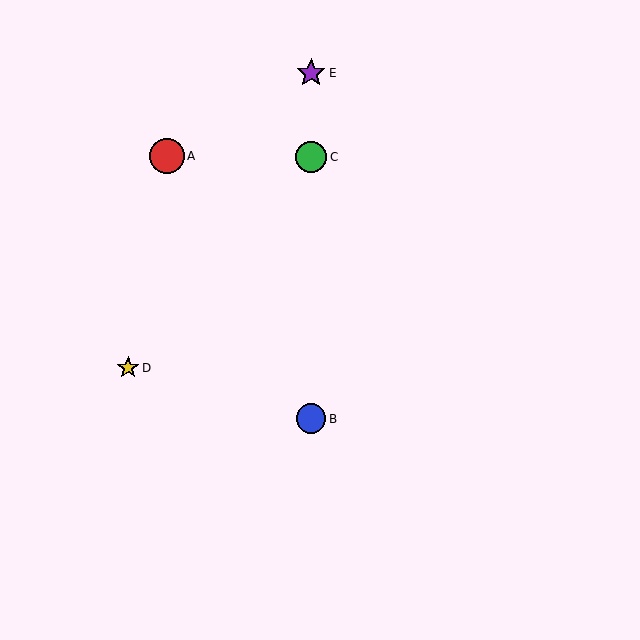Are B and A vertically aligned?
No, B is at x≈311 and A is at x≈167.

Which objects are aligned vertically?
Objects B, C, E are aligned vertically.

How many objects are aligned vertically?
3 objects (B, C, E) are aligned vertically.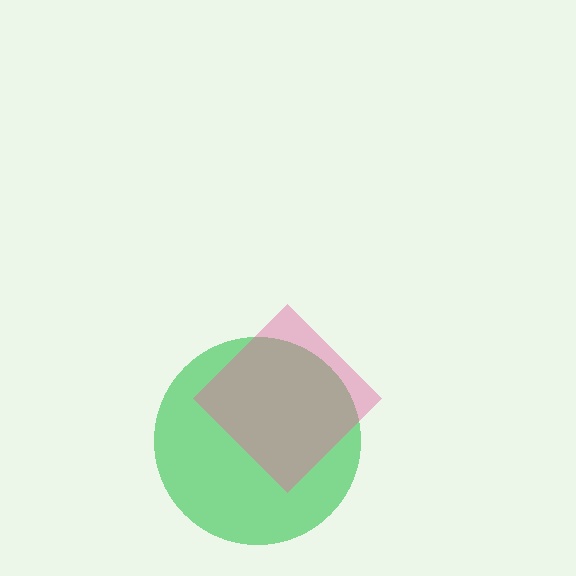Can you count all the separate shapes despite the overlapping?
Yes, there are 2 separate shapes.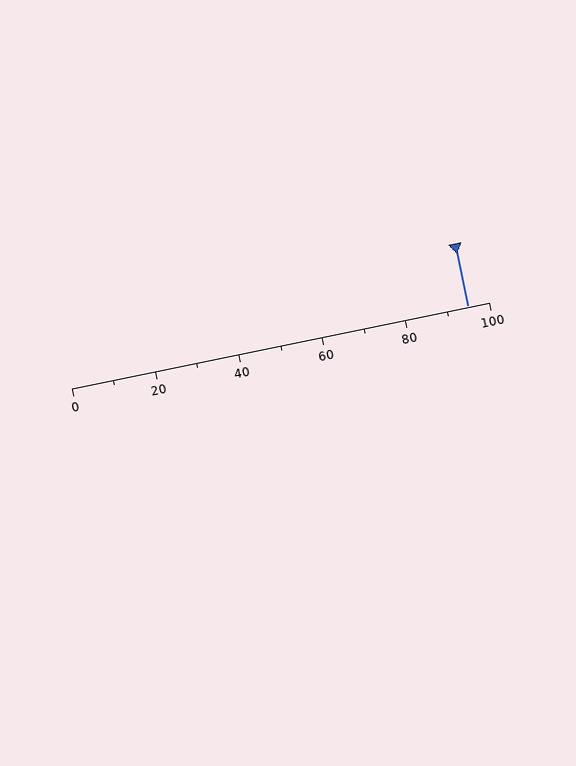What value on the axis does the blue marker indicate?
The marker indicates approximately 95.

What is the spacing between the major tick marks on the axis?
The major ticks are spaced 20 apart.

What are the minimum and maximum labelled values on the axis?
The axis runs from 0 to 100.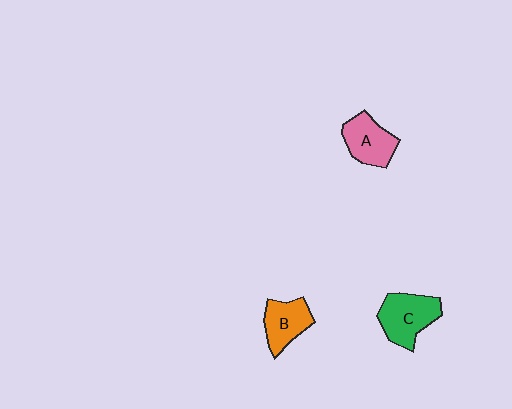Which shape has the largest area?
Shape C (green).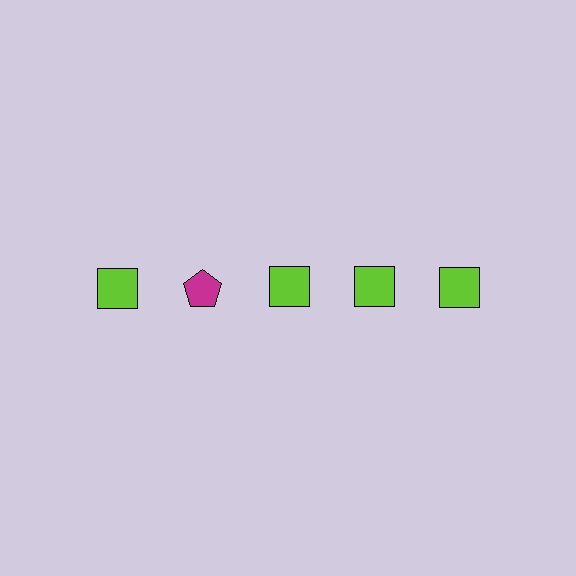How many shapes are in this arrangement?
There are 5 shapes arranged in a grid pattern.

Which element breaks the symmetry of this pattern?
The magenta pentagon in the top row, second from left column breaks the symmetry. All other shapes are lime squares.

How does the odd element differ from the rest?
It differs in both color (magenta instead of lime) and shape (pentagon instead of square).